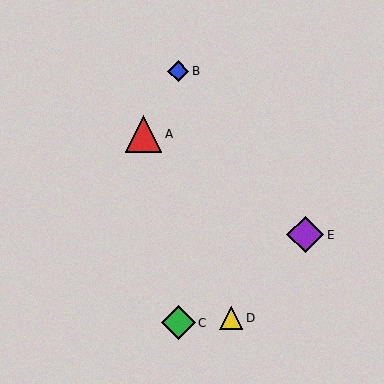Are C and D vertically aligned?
No, C is at x≈178 and D is at x≈231.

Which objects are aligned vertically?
Objects B, C are aligned vertically.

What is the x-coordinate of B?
Object B is at x≈178.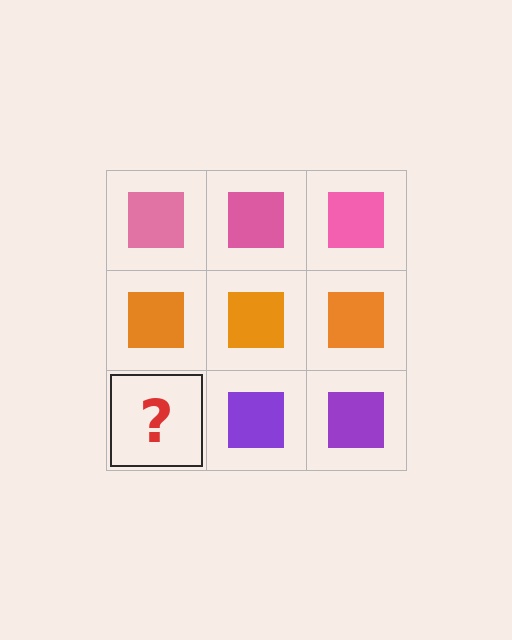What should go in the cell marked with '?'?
The missing cell should contain a purple square.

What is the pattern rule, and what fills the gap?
The rule is that each row has a consistent color. The gap should be filled with a purple square.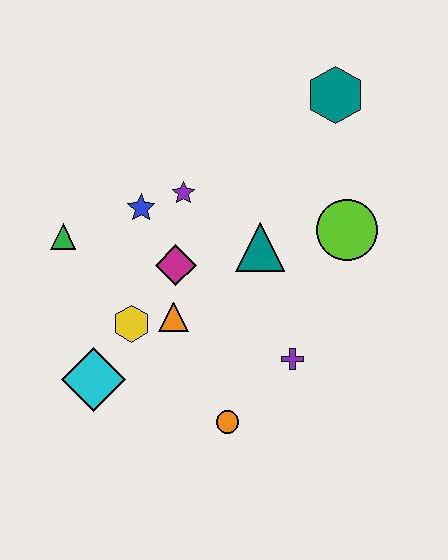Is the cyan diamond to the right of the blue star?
No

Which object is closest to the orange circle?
The purple cross is closest to the orange circle.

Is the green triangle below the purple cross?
No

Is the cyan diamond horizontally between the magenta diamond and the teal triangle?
No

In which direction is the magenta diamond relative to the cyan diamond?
The magenta diamond is above the cyan diamond.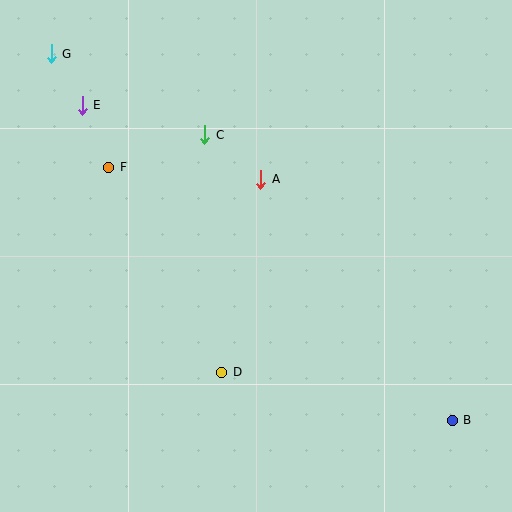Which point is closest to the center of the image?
Point A at (261, 179) is closest to the center.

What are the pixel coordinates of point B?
Point B is at (452, 420).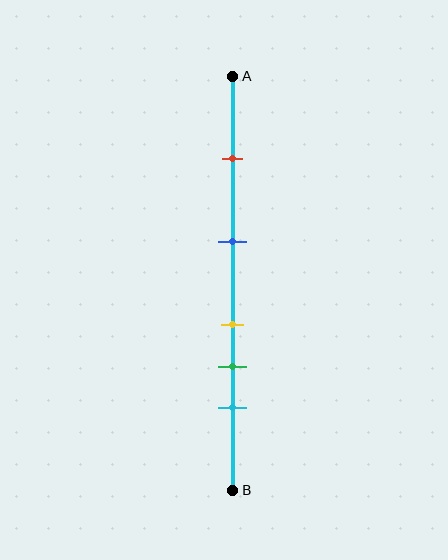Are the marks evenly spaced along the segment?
No, the marks are not evenly spaced.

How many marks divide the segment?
There are 5 marks dividing the segment.